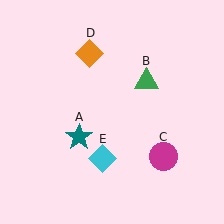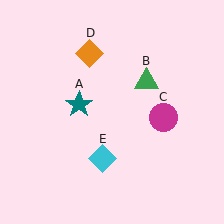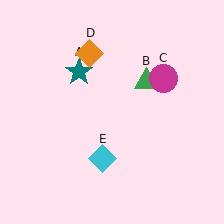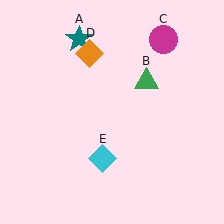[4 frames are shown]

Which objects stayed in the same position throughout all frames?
Green triangle (object B) and orange diamond (object D) and cyan diamond (object E) remained stationary.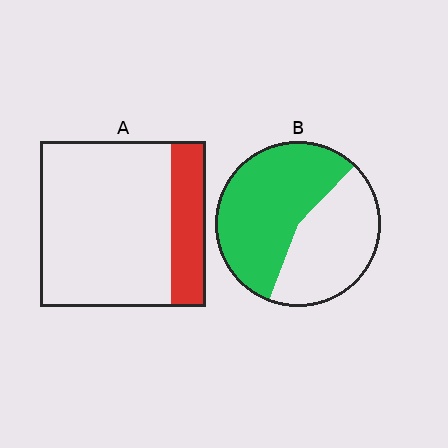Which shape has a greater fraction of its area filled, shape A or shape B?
Shape B.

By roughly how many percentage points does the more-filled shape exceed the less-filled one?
By roughly 35 percentage points (B over A).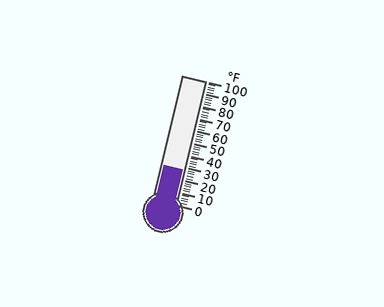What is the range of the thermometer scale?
The thermometer scale ranges from 0°F to 100°F.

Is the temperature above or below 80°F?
The temperature is below 80°F.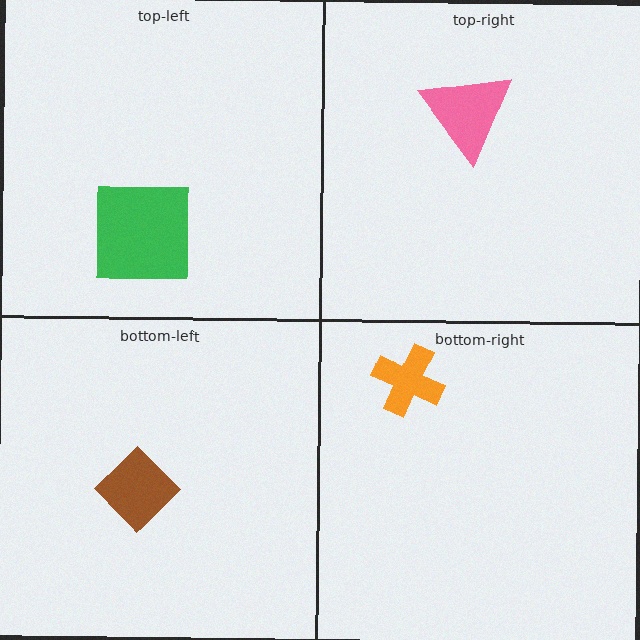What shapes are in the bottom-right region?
The orange cross.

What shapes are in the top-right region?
The pink triangle.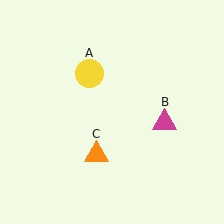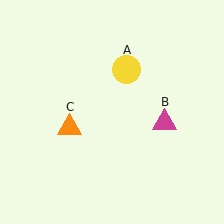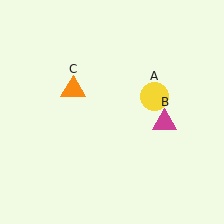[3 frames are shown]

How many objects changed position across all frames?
2 objects changed position: yellow circle (object A), orange triangle (object C).